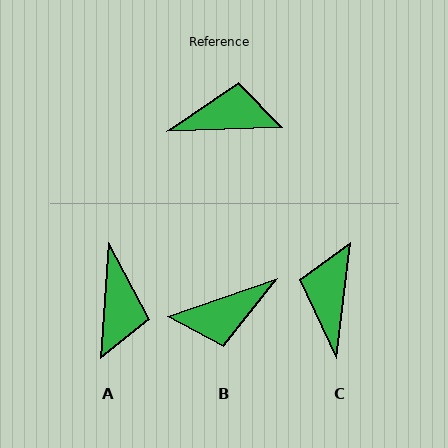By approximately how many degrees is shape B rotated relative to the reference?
Approximately 162 degrees clockwise.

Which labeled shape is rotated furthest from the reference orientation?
B, about 162 degrees away.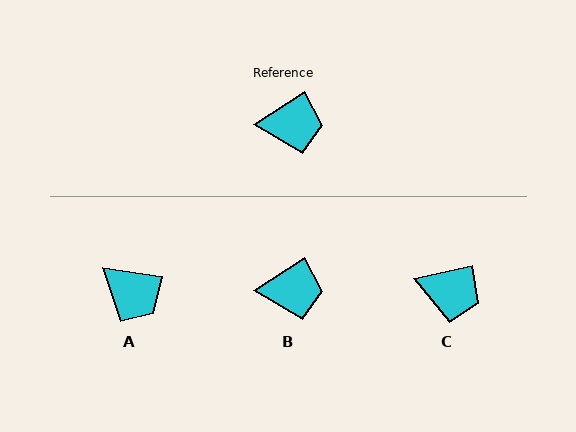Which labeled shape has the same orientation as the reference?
B.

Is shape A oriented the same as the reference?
No, it is off by about 42 degrees.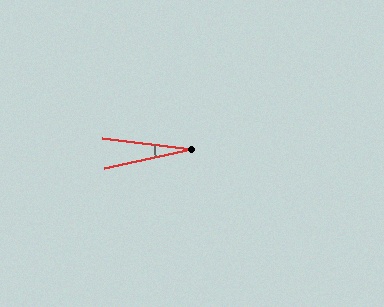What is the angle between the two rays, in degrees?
Approximately 19 degrees.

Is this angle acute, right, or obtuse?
It is acute.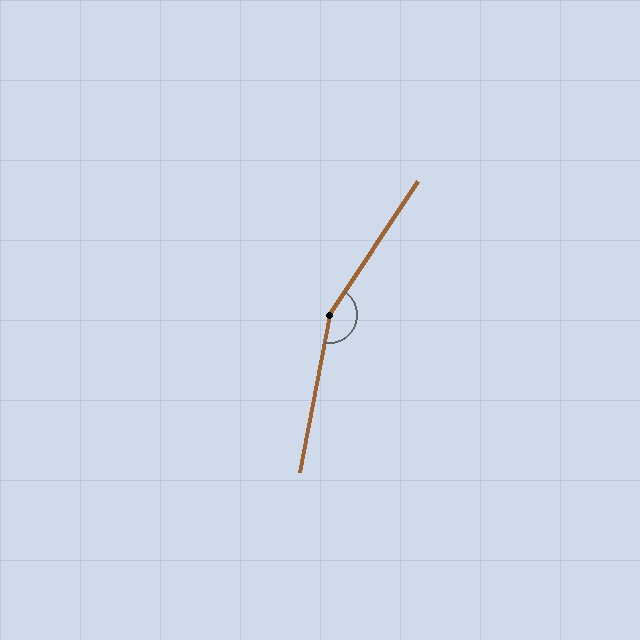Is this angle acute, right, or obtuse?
It is obtuse.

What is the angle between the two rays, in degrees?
Approximately 157 degrees.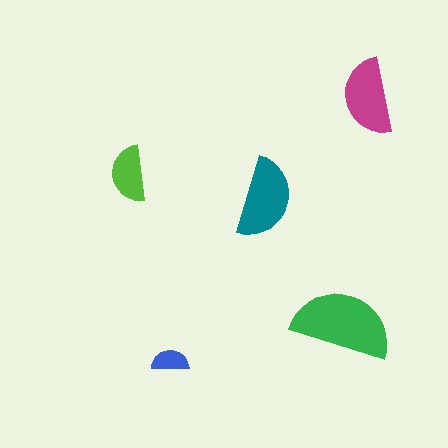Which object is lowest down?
The blue semicircle is bottommost.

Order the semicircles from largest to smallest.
the green one, the teal one, the magenta one, the lime one, the blue one.